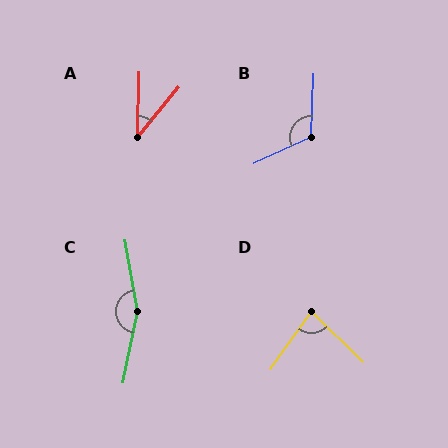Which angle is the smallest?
A, at approximately 38 degrees.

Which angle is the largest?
C, at approximately 159 degrees.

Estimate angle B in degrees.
Approximately 117 degrees.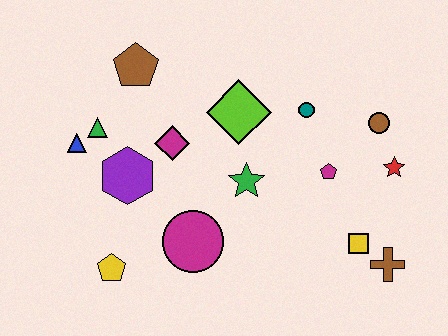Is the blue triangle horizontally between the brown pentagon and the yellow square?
No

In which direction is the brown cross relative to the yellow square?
The brown cross is to the right of the yellow square.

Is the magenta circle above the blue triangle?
No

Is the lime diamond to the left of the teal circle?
Yes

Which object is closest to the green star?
The lime diamond is closest to the green star.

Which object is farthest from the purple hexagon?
The brown cross is farthest from the purple hexagon.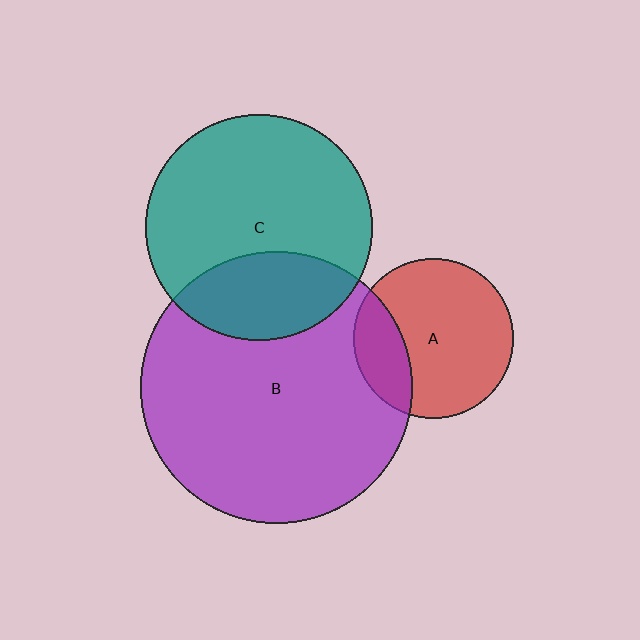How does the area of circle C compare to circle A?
Approximately 2.0 times.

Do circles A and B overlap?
Yes.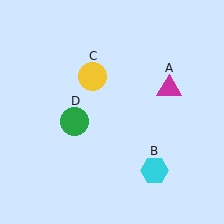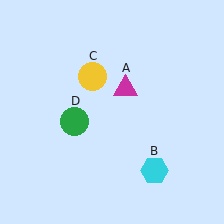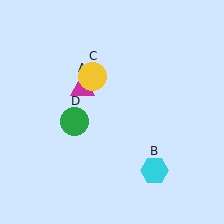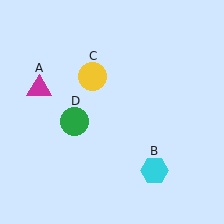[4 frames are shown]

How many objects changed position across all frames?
1 object changed position: magenta triangle (object A).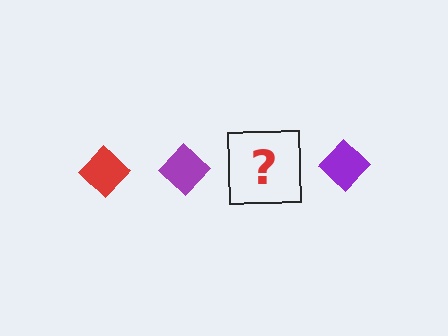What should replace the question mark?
The question mark should be replaced with a red diamond.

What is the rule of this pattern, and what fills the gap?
The rule is that the pattern cycles through red, purple diamonds. The gap should be filled with a red diamond.